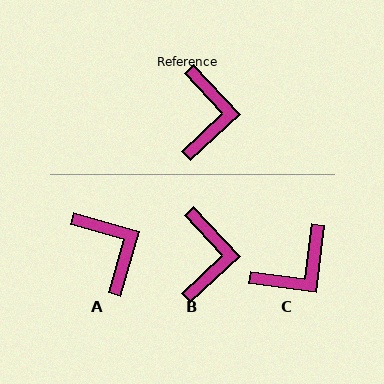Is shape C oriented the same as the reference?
No, it is off by about 50 degrees.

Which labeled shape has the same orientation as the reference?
B.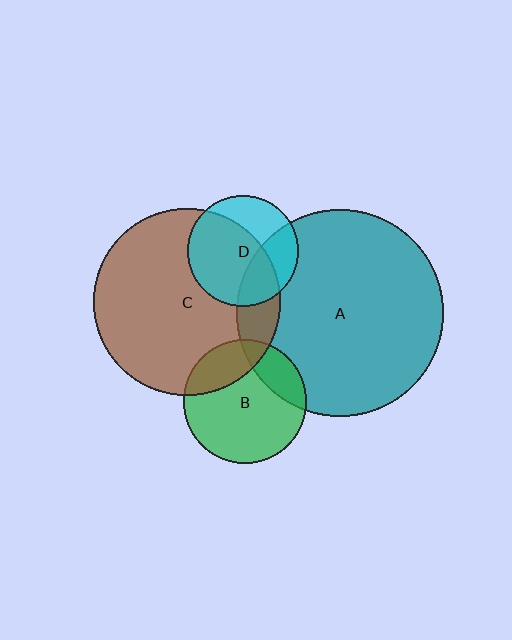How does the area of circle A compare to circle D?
Approximately 3.5 times.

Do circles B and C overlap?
Yes.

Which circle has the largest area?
Circle A (teal).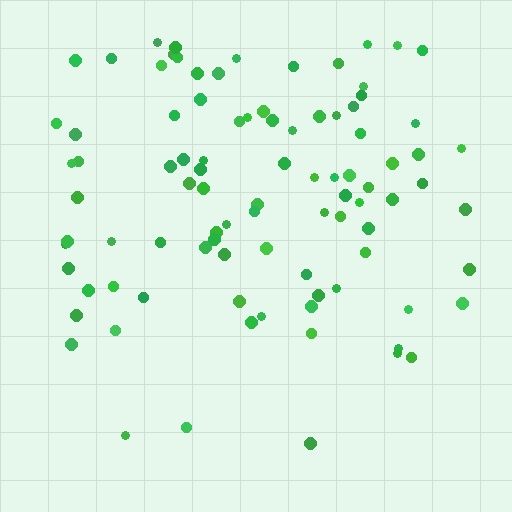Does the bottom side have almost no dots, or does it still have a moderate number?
Still a moderate number, just noticeably fewer than the top.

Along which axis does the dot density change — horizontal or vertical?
Vertical.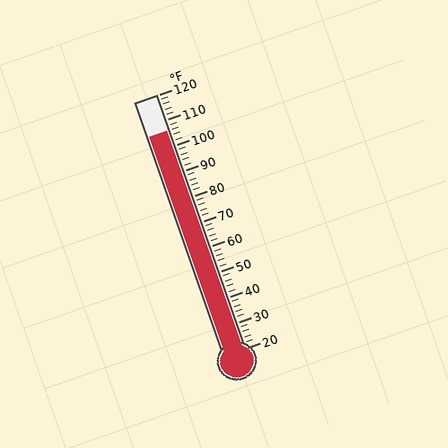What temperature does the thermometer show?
The thermometer shows approximately 106°F.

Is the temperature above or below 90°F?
The temperature is above 90°F.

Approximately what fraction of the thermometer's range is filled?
The thermometer is filled to approximately 85% of its range.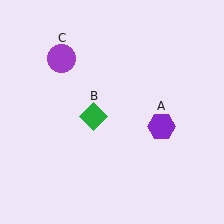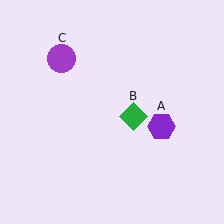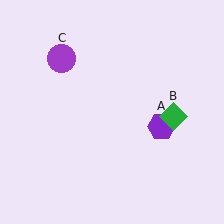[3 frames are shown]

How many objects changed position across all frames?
1 object changed position: green diamond (object B).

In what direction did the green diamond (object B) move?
The green diamond (object B) moved right.